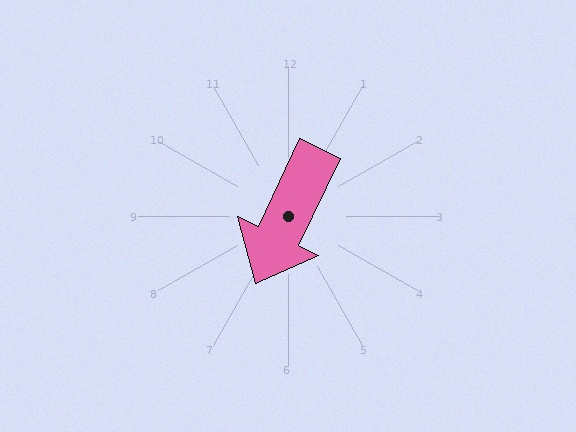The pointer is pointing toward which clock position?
Roughly 7 o'clock.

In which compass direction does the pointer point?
Southwest.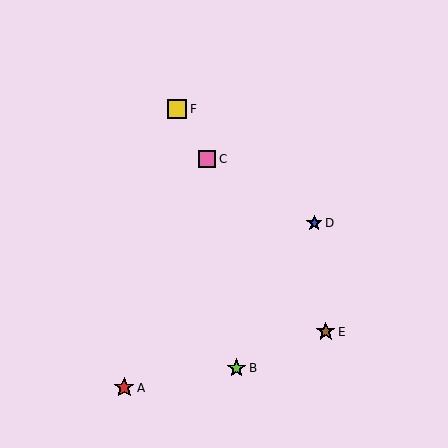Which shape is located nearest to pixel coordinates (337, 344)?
The brown star (labeled E) at (326, 332) is nearest to that location.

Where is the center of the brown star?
The center of the brown star is at (326, 332).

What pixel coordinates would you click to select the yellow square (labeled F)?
Click at (177, 109) to select the yellow square F.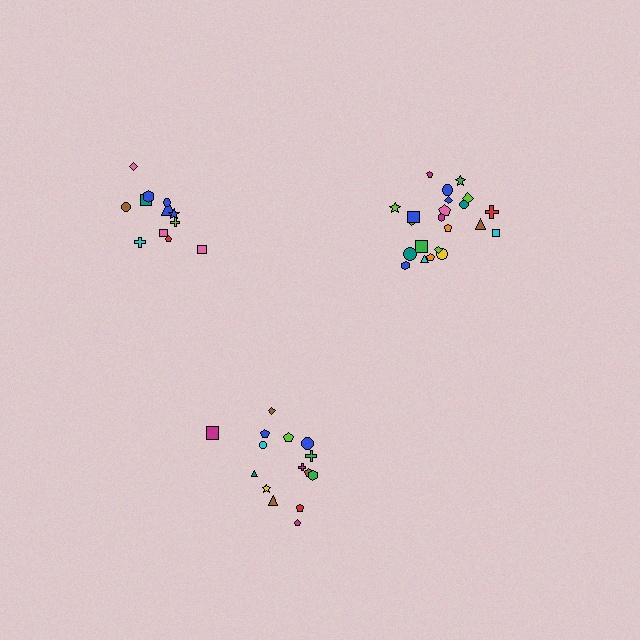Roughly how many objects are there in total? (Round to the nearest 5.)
Roughly 50 objects in total.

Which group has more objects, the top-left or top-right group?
The top-right group.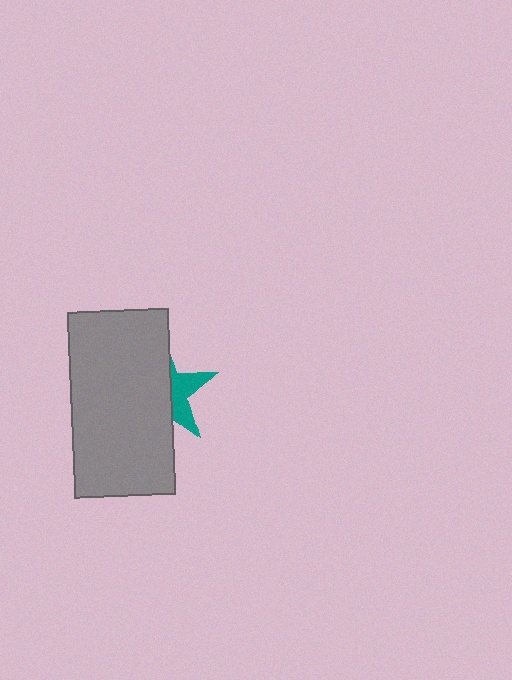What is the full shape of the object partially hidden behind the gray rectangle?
The partially hidden object is a teal star.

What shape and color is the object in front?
The object in front is a gray rectangle.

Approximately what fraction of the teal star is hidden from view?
Roughly 64% of the teal star is hidden behind the gray rectangle.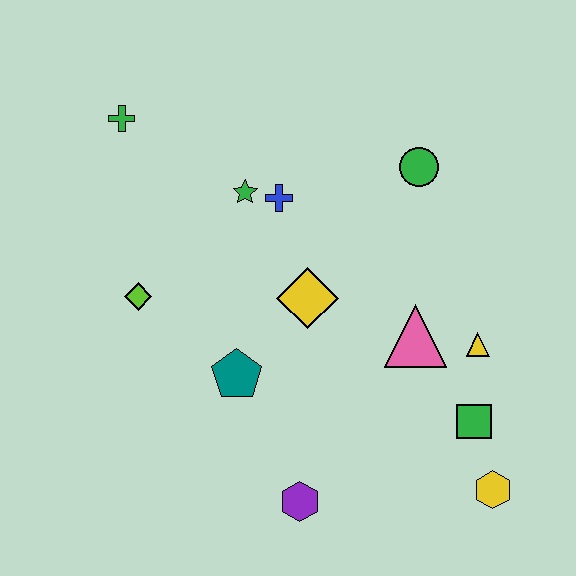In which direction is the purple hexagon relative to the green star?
The purple hexagon is below the green star.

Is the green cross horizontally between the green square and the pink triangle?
No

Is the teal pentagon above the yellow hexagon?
Yes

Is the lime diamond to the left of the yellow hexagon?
Yes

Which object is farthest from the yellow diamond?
The yellow hexagon is farthest from the yellow diamond.